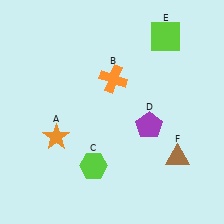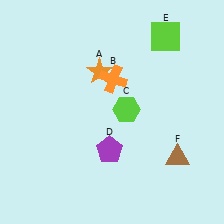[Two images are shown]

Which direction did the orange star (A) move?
The orange star (A) moved up.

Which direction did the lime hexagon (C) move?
The lime hexagon (C) moved up.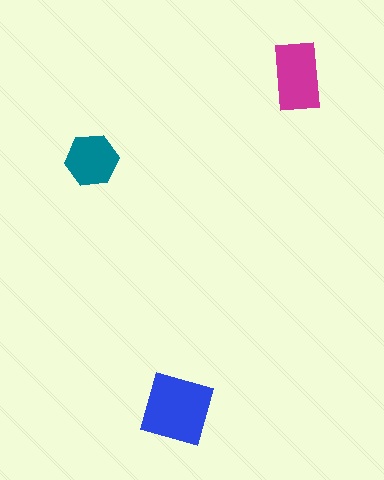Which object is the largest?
The blue square.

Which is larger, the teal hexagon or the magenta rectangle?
The magenta rectangle.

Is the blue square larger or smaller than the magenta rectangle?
Larger.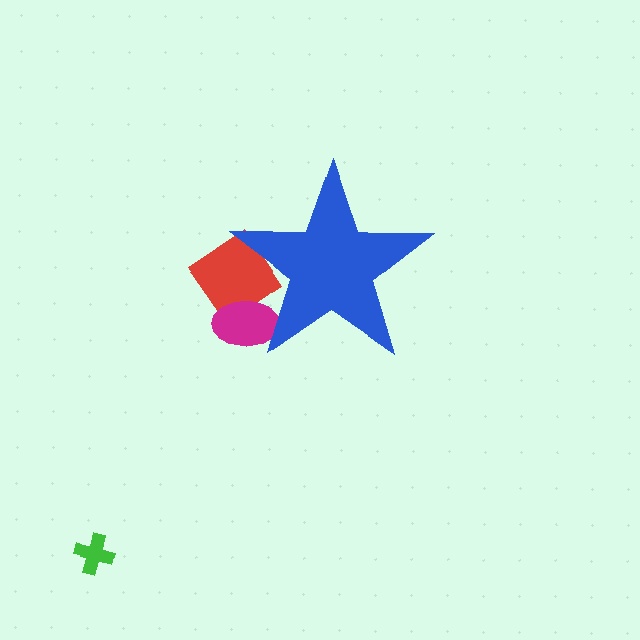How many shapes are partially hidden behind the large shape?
2 shapes are partially hidden.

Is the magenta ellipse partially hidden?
Yes, the magenta ellipse is partially hidden behind the blue star.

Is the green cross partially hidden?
No, the green cross is fully visible.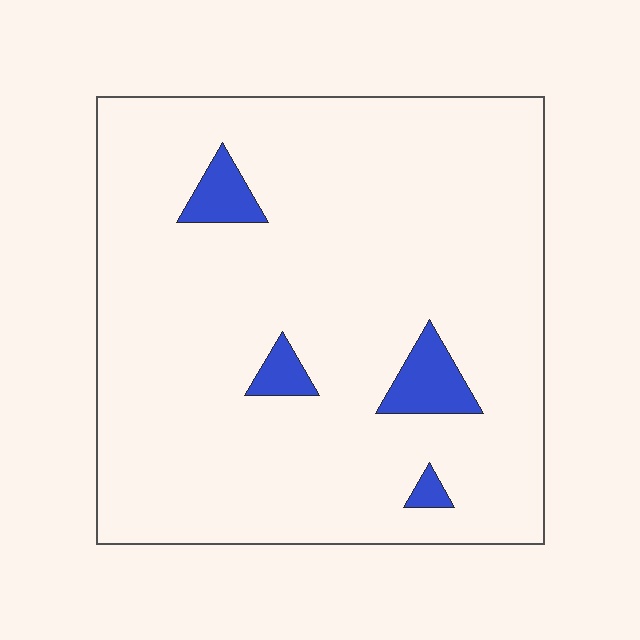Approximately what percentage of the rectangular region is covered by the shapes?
Approximately 5%.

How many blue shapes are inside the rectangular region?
4.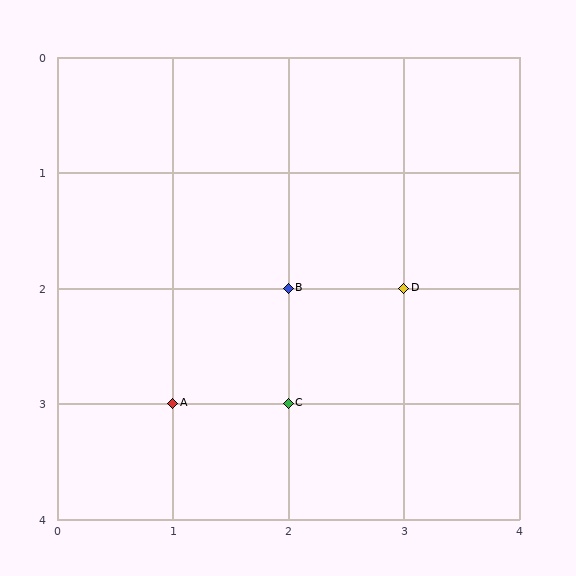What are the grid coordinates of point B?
Point B is at grid coordinates (2, 2).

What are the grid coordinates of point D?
Point D is at grid coordinates (3, 2).